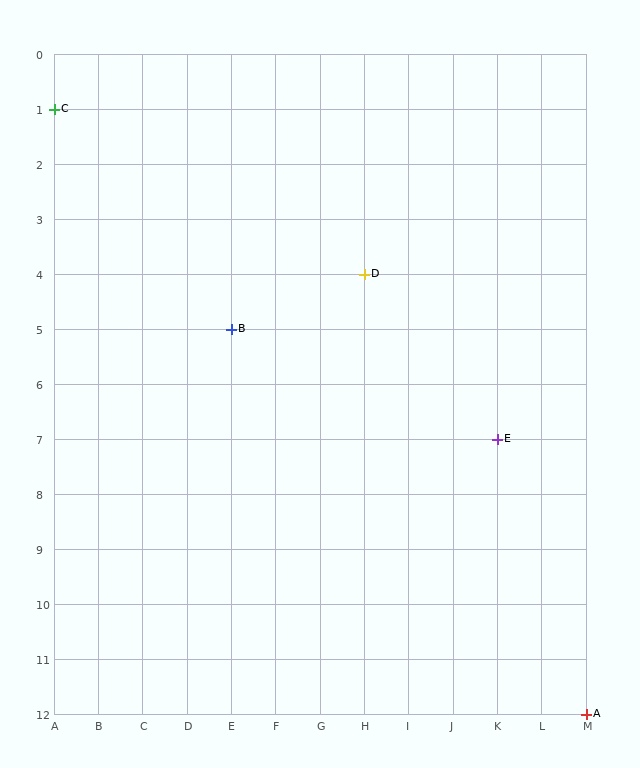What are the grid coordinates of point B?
Point B is at grid coordinates (E, 5).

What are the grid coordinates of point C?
Point C is at grid coordinates (A, 1).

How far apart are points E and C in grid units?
Points E and C are 10 columns and 6 rows apart (about 11.7 grid units diagonally).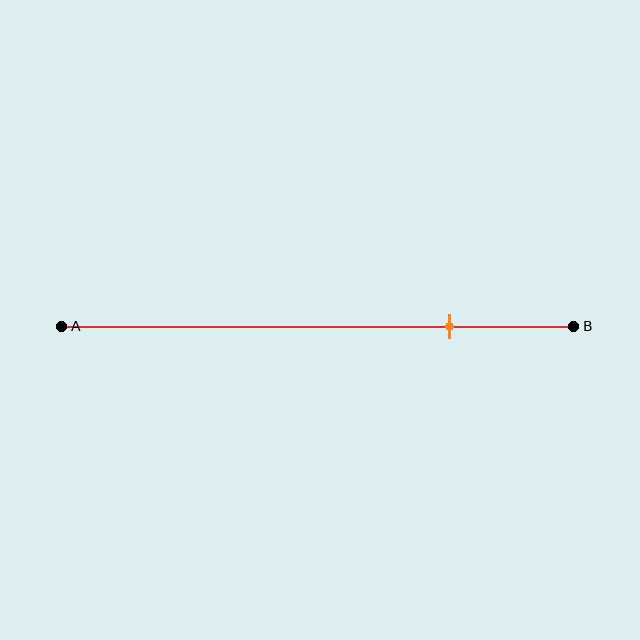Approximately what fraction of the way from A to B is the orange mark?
The orange mark is approximately 75% of the way from A to B.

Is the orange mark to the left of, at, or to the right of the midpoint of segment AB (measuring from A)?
The orange mark is to the right of the midpoint of segment AB.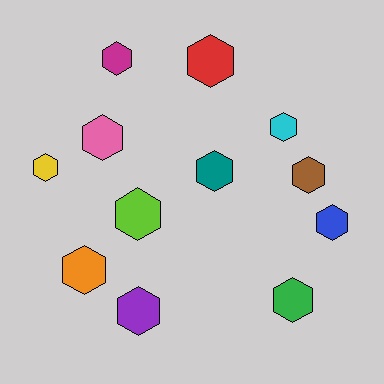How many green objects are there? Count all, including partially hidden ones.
There is 1 green object.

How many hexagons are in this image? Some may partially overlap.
There are 12 hexagons.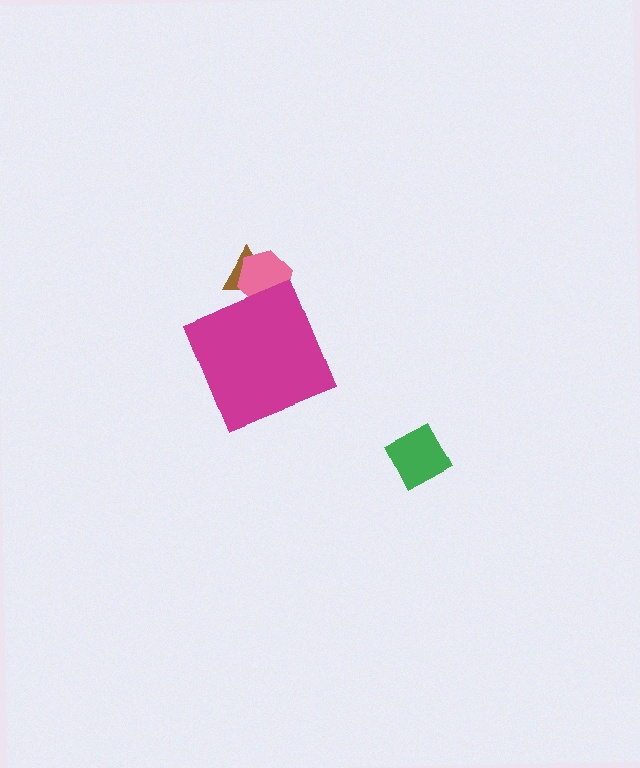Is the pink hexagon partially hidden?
Yes, the pink hexagon is partially hidden behind the magenta diamond.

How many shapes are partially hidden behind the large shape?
2 shapes are partially hidden.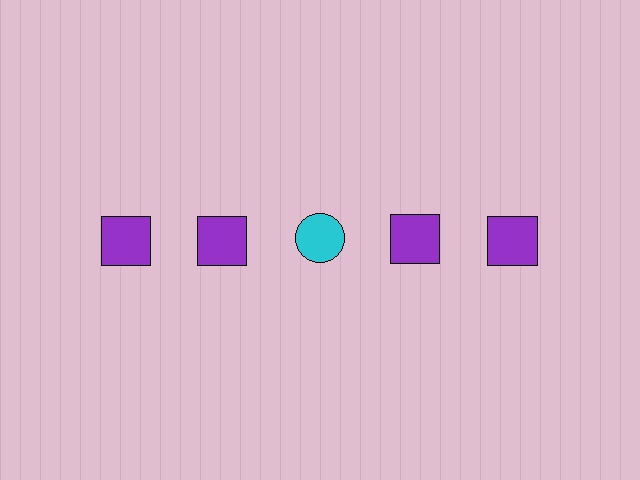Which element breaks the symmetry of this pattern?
The cyan circle in the top row, center column breaks the symmetry. All other shapes are purple squares.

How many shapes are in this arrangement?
There are 5 shapes arranged in a grid pattern.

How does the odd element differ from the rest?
It differs in both color (cyan instead of purple) and shape (circle instead of square).